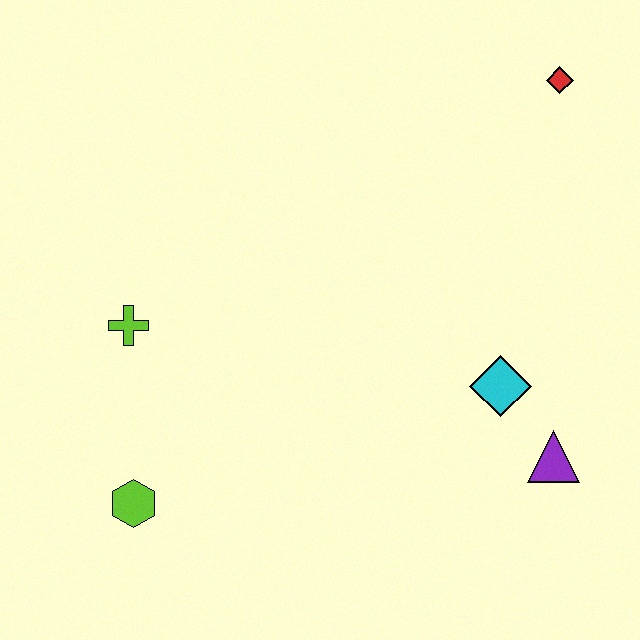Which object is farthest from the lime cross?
The red diamond is farthest from the lime cross.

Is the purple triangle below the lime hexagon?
No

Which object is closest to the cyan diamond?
The purple triangle is closest to the cyan diamond.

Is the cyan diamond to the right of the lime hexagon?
Yes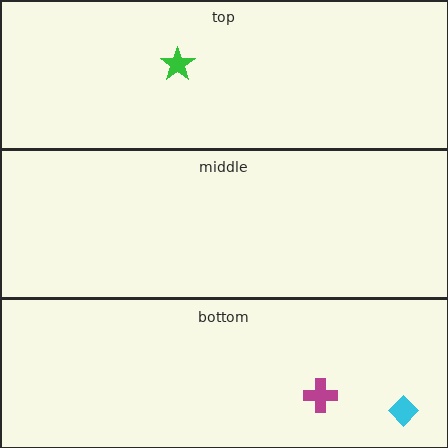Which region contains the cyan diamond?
The bottom region.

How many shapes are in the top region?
1.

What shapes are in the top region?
The green star.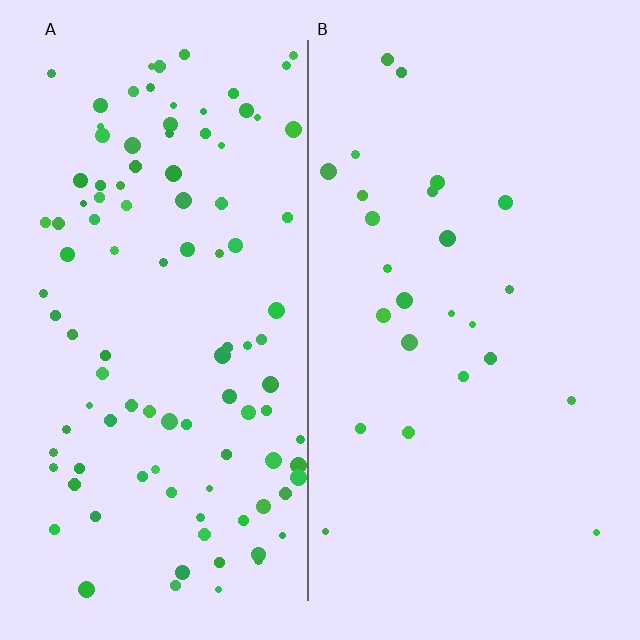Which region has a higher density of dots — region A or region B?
A (the left).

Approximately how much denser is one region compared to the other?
Approximately 4.2× — region A over region B.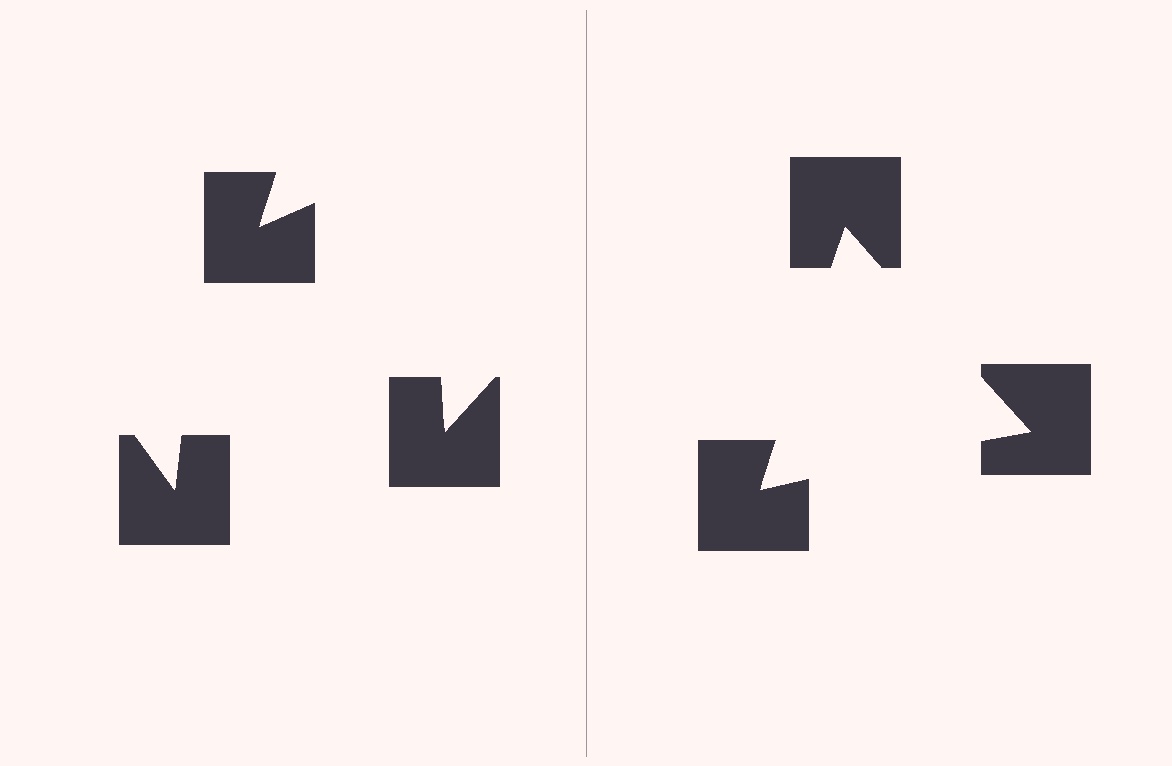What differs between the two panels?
The notched squares are positioned identically on both sides; only the wedge orientations differ. On the right they align to a triangle; on the left they are misaligned.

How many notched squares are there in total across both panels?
6 — 3 on each side.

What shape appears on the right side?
An illusory triangle.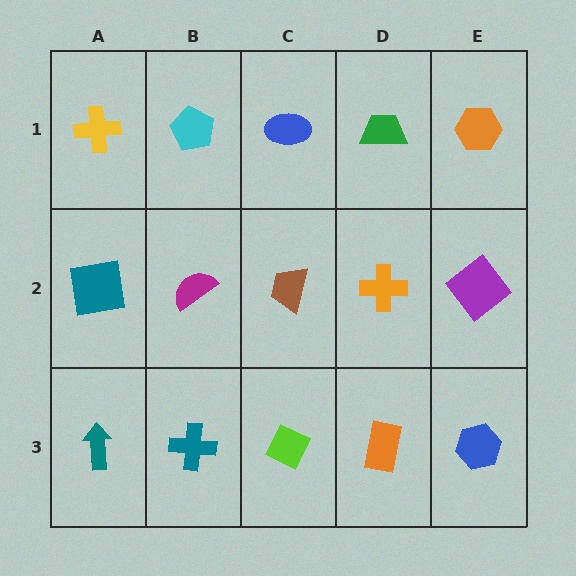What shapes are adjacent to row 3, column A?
A teal square (row 2, column A), a teal cross (row 3, column B).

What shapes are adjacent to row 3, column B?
A magenta semicircle (row 2, column B), a teal arrow (row 3, column A), a lime diamond (row 3, column C).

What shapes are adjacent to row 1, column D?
An orange cross (row 2, column D), a blue ellipse (row 1, column C), an orange hexagon (row 1, column E).